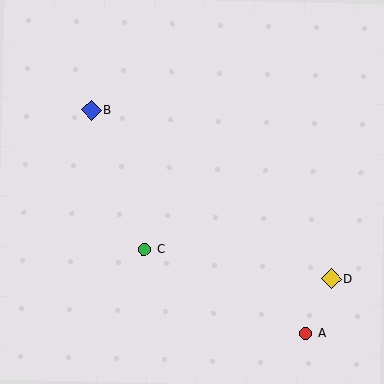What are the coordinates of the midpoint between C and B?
The midpoint between C and B is at (118, 180).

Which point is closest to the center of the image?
Point C at (145, 249) is closest to the center.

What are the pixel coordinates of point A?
Point A is at (306, 333).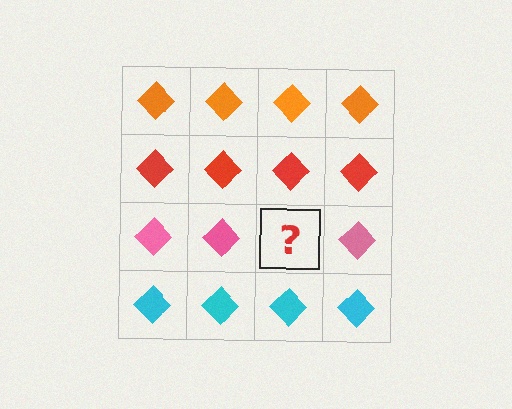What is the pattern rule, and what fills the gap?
The rule is that each row has a consistent color. The gap should be filled with a pink diamond.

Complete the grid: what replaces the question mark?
The question mark should be replaced with a pink diamond.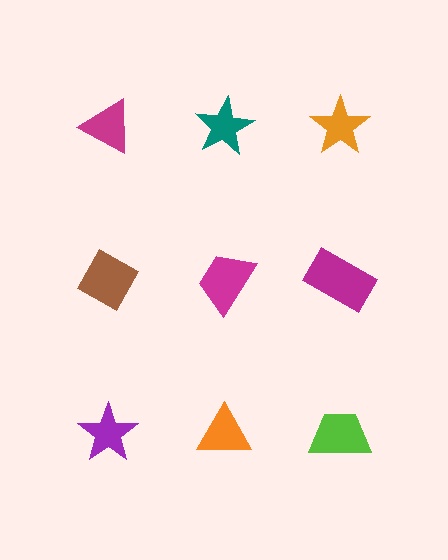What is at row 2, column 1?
A brown diamond.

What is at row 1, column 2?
A teal star.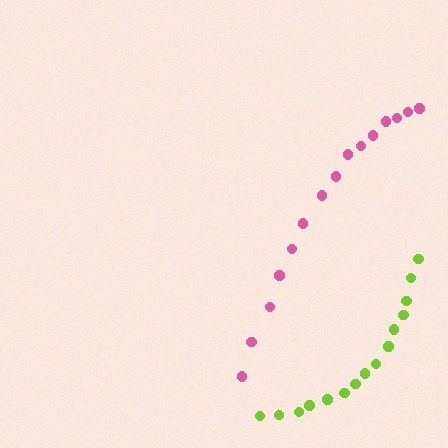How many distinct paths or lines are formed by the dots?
There are 2 distinct paths.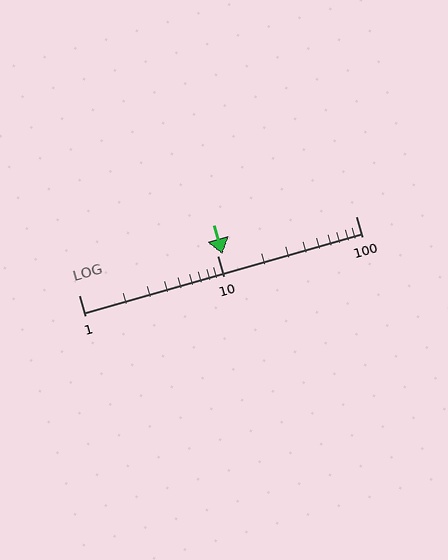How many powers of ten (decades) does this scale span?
The scale spans 2 decades, from 1 to 100.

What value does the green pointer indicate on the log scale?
The pointer indicates approximately 11.